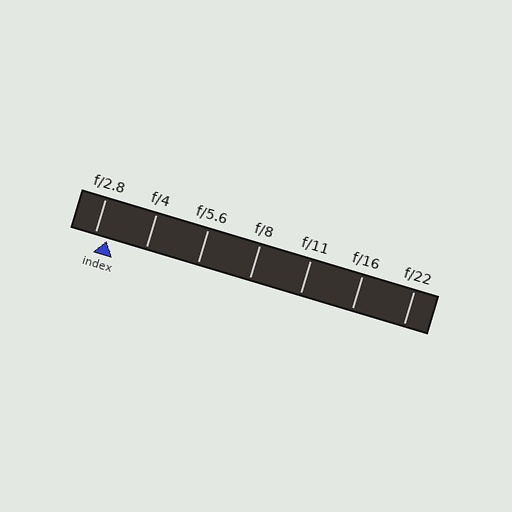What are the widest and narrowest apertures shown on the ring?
The widest aperture shown is f/2.8 and the narrowest is f/22.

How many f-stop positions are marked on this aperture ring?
There are 7 f-stop positions marked.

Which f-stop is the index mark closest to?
The index mark is closest to f/2.8.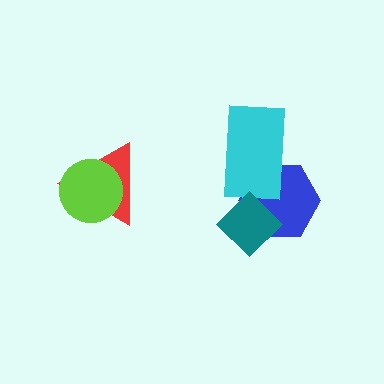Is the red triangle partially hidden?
Yes, it is partially covered by another shape.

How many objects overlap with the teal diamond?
1 object overlaps with the teal diamond.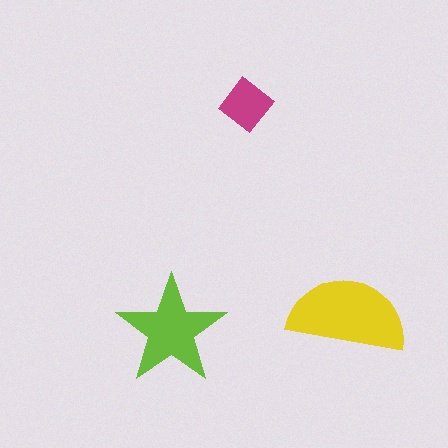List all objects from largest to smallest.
The yellow semicircle, the lime star, the magenta diamond.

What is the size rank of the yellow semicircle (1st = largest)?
1st.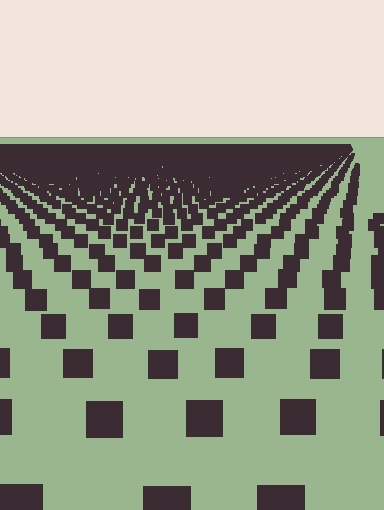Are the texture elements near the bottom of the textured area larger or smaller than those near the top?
Larger. Near the bottom, elements are closer to the viewer and appear at a bigger on-screen size.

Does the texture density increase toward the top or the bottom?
Density increases toward the top.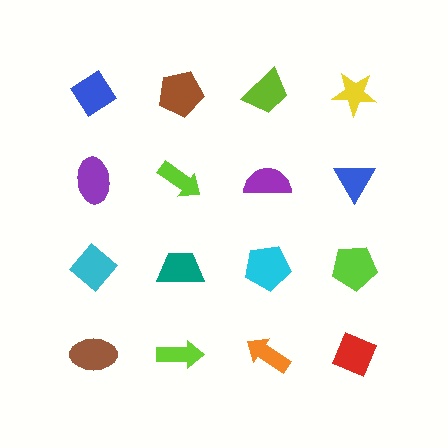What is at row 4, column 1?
A brown ellipse.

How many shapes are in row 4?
4 shapes.